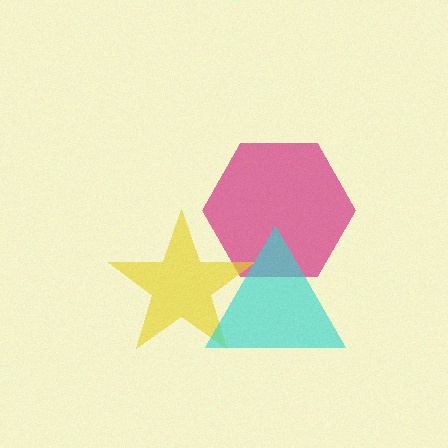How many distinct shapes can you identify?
There are 3 distinct shapes: a magenta hexagon, a yellow star, a cyan triangle.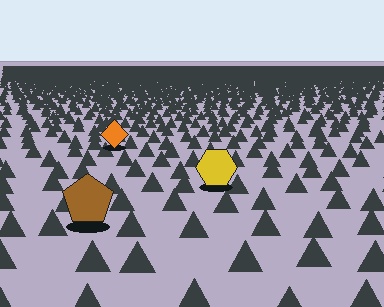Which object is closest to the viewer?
The brown pentagon is closest. The texture marks near it are larger and more spread out.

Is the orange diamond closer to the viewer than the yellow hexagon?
No. The yellow hexagon is closer — you can tell from the texture gradient: the ground texture is coarser near it.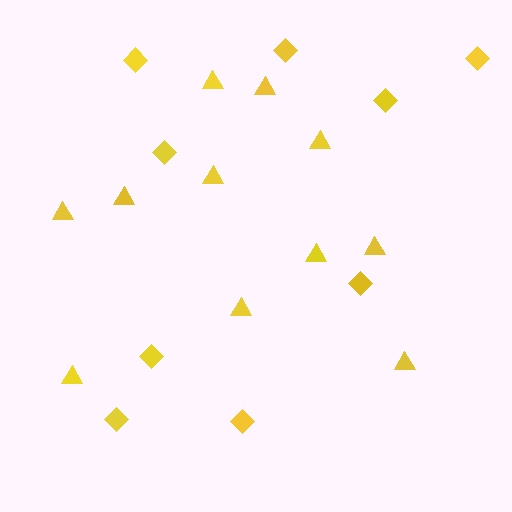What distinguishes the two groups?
There are 2 groups: one group of triangles (11) and one group of diamonds (9).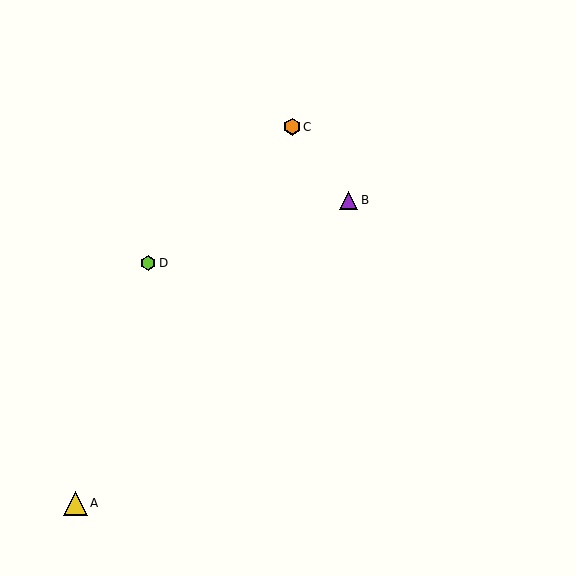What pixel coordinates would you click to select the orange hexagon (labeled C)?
Click at (292, 127) to select the orange hexagon C.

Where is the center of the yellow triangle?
The center of the yellow triangle is at (75, 503).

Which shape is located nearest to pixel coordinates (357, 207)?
The purple triangle (labeled B) at (349, 200) is nearest to that location.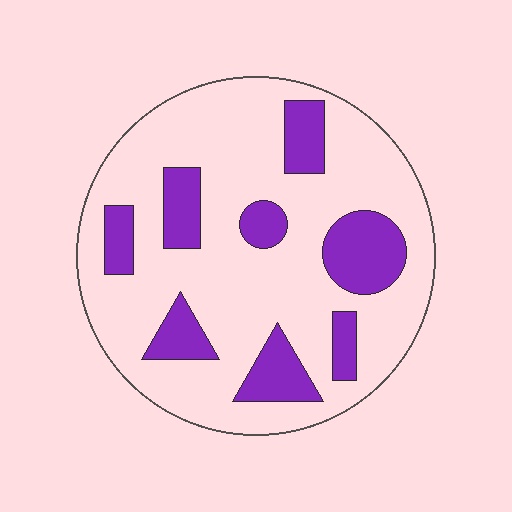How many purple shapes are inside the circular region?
8.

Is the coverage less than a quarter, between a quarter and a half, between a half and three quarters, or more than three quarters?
Less than a quarter.